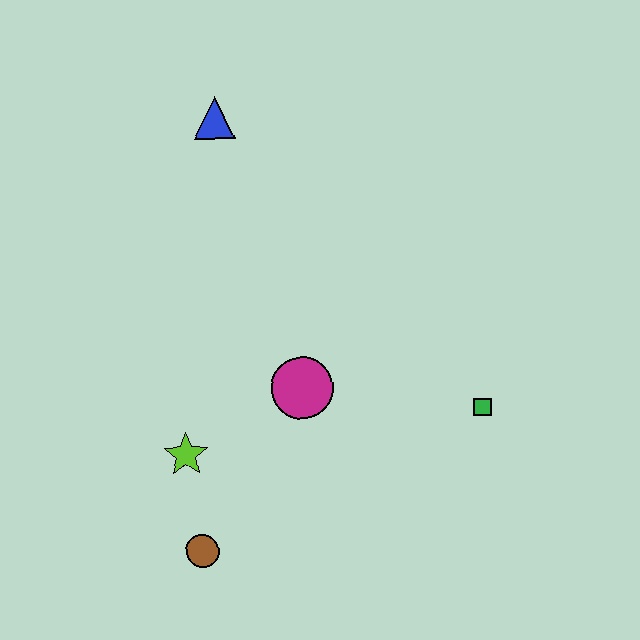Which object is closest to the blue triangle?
The magenta circle is closest to the blue triangle.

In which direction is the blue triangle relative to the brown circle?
The blue triangle is above the brown circle.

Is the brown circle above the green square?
No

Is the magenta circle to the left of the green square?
Yes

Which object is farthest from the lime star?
The blue triangle is farthest from the lime star.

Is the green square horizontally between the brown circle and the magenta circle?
No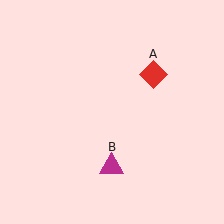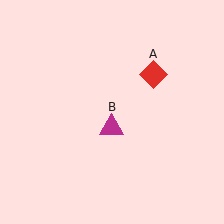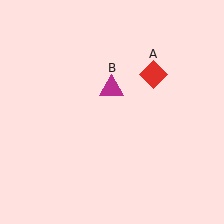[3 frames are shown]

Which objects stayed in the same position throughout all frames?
Red diamond (object A) remained stationary.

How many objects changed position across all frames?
1 object changed position: magenta triangle (object B).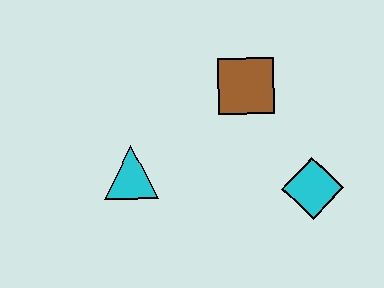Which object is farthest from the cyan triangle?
The cyan diamond is farthest from the cyan triangle.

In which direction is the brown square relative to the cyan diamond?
The brown square is above the cyan diamond.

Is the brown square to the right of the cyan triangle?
Yes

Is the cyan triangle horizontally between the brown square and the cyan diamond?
No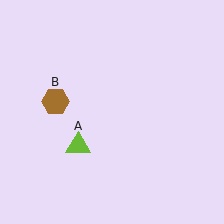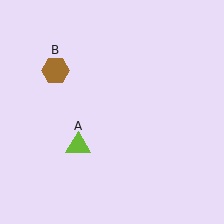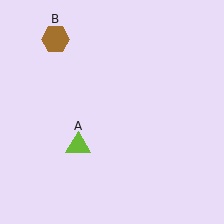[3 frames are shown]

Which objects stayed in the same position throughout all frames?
Lime triangle (object A) remained stationary.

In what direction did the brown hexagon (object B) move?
The brown hexagon (object B) moved up.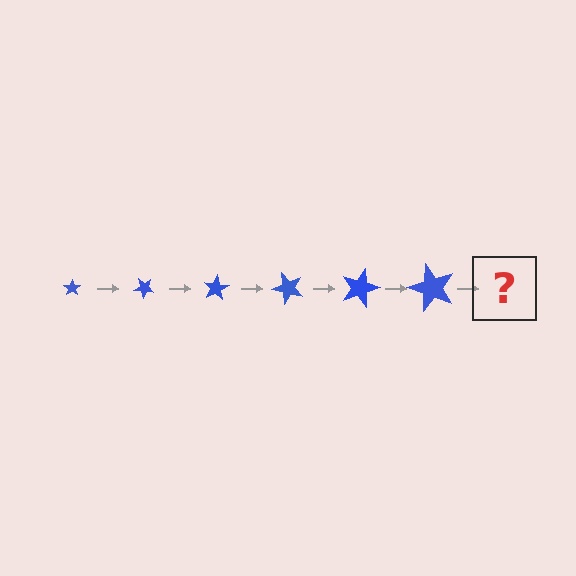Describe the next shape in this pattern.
It should be a star, larger than the previous one and rotated 240 degrees from the start.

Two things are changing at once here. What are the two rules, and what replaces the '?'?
The two rules are that the star grows larger each step and it rotates 40 degrees each step. The '?' should be a star, larger than the previous one and rotated 240 degrees from the start.